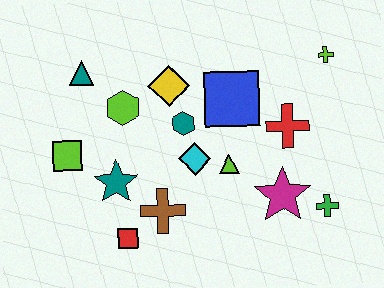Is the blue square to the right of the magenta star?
No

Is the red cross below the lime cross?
Yes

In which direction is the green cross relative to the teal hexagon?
The green cross is to the right of the teal hexagon.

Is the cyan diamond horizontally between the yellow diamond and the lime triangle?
Yes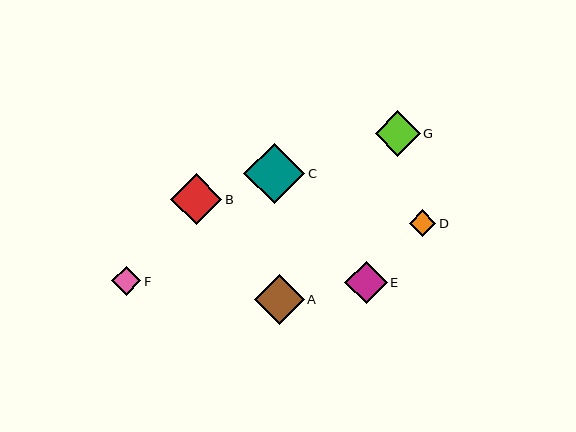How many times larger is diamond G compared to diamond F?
Diamond G is approximately 1.6 times the size of diamond F.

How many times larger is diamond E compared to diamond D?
Diamond E is approximately 1.6 times the size of diamond D.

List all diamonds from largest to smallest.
From largest to smallest: C, B, A, G, E, F, D.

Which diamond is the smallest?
Diamond D is the smallest with a size of approximately 27 pixels.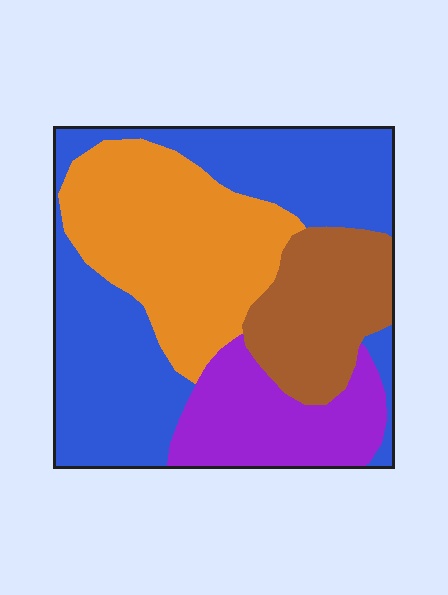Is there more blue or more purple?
Blue.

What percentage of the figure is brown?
Brown takes up about one sixth (1/6) of the figure.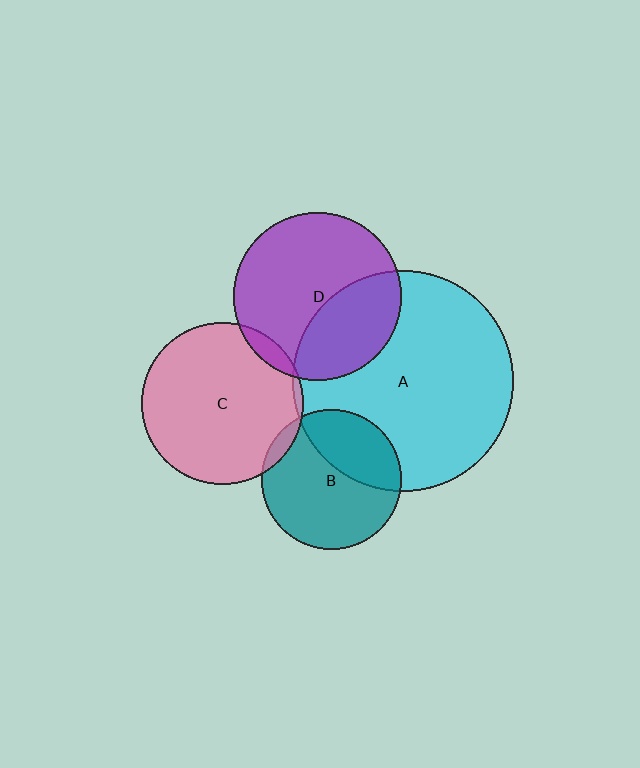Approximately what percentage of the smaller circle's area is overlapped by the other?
Approximately 5%.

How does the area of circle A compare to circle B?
Approximately 2.5 times.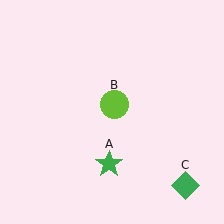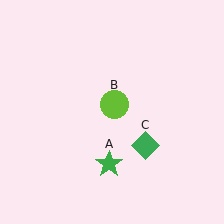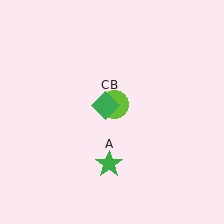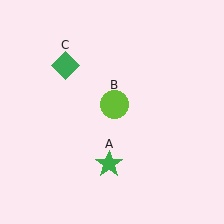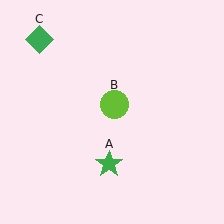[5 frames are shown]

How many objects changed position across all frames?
1 object changed position: green diamond (object C).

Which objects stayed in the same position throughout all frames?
Green star (object A) and lime circle (object B) remained stationary.